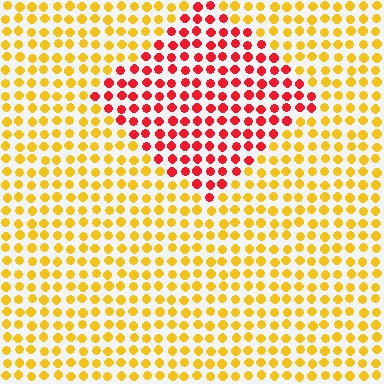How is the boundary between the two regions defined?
The boundary is defined purely by a slight shift in hue (about 52 degrees). Spacing, size, and orientation are identical on both sides.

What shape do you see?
I see a diamond.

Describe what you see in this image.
The image is filled with small yellow elements in a uniform arrangement. A diamond-shaped region is visible where the elements are tinted to a slightly different hue, forming a subtle color boundary.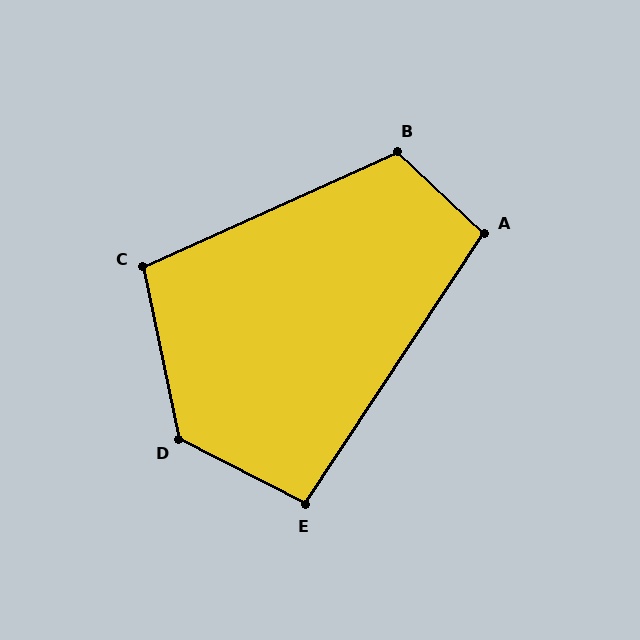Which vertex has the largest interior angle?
D, at approximately 129 degrees.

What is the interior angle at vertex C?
Approximately 102 degrees (obtuse).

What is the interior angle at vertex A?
Approximately 100 degrees (obtuse).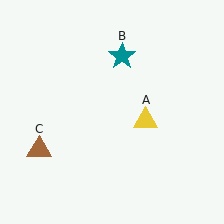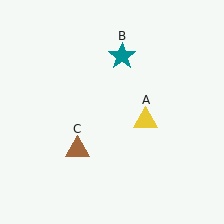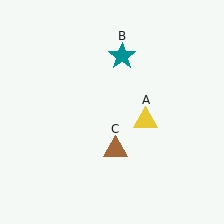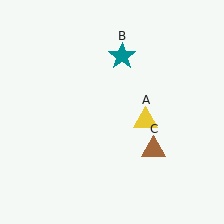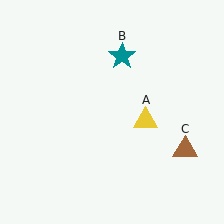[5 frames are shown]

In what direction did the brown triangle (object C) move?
The brown triangle (object C) moved right.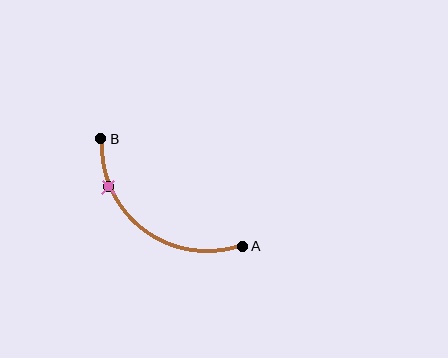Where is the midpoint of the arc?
The arc midpoint is the point on the curve farthest from the straight line joining A and B. It sits below and to the left of that line.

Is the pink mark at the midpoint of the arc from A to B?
No. The pink mark lies on the arc but is closer to endpoint B. The arc midpoint would be at the point on the curve equidistant along the arc from both A and B.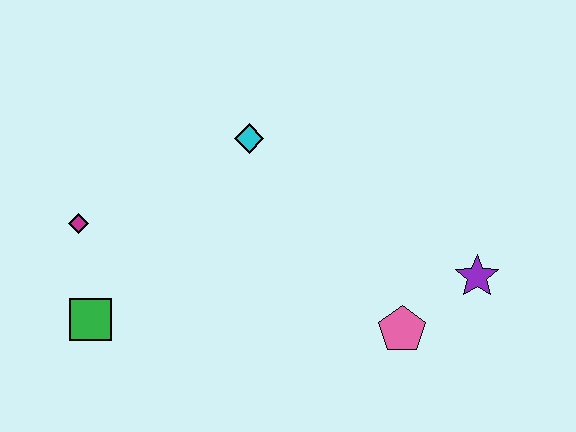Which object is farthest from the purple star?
The magenta diamond is farthest from the purple star.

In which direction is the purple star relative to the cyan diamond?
The purple star is to the right of the cyan diamond.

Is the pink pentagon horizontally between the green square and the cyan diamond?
No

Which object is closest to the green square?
The magenta diamond is closest to the green square.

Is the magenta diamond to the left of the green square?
Yes